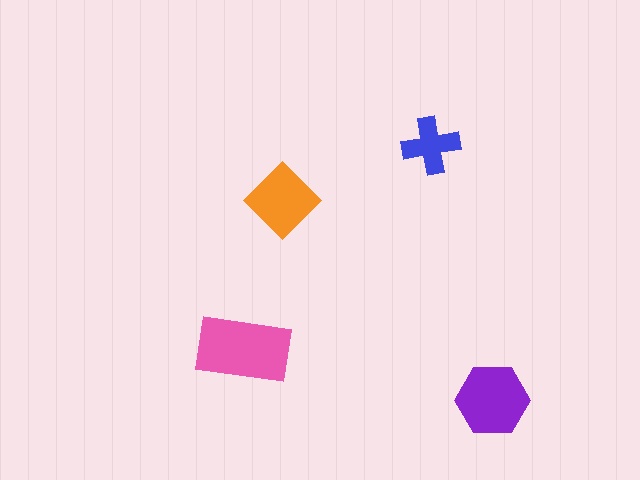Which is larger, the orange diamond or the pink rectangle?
The pink rectangle.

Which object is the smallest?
The blue cross.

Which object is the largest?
The pink rectangle.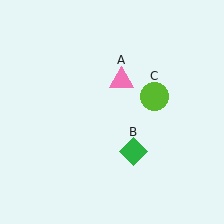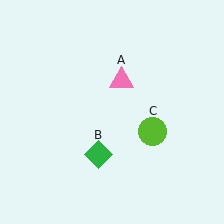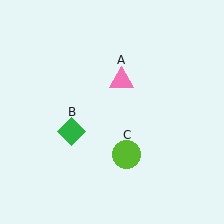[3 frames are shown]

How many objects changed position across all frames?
2 objects changed position: green diamond (object B), lime circle (object C).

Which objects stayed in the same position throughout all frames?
Pink triangle (object A) remained stationary.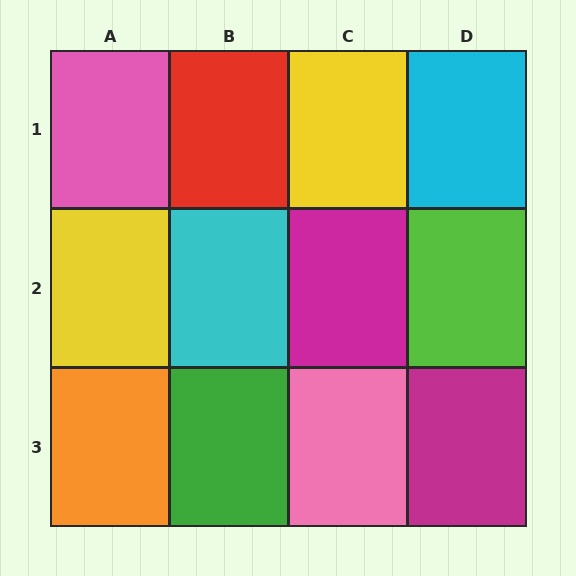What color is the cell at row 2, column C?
Magenta.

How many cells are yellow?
2 cells are yellow.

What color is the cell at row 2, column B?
Cyan.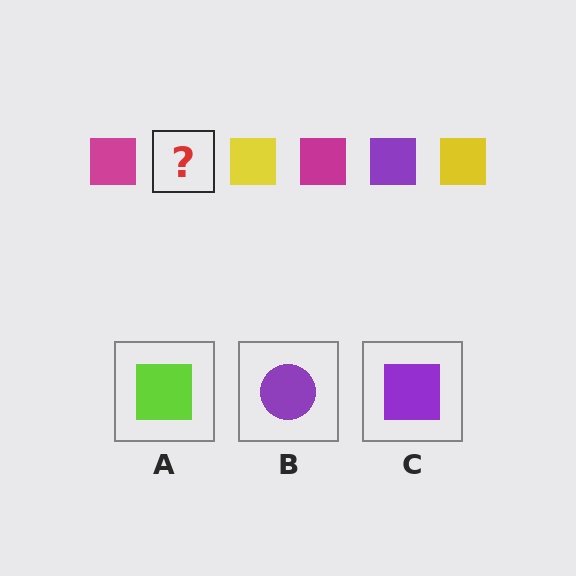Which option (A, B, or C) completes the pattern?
C.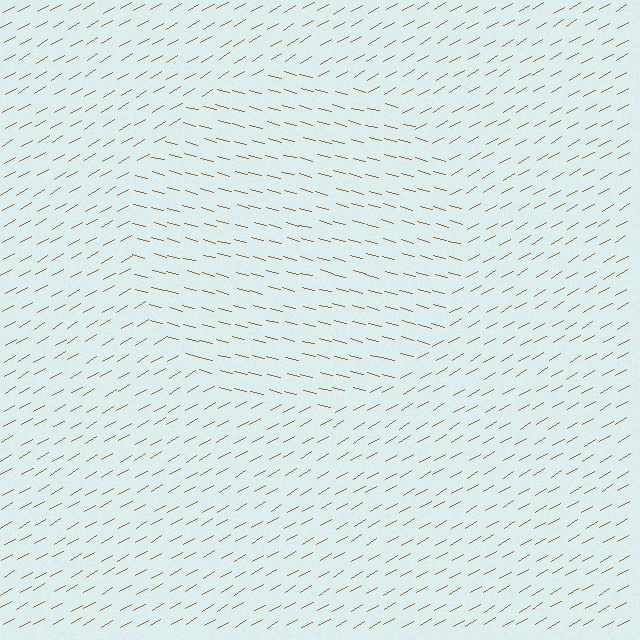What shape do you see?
I see a circle.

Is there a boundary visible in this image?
Yes, there is a texture boundary formed by a change in line orientation.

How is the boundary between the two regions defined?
The boundary is defined purely by a change in line orientation (approximately 45 degrees difference). All lines are the same color and thickness.